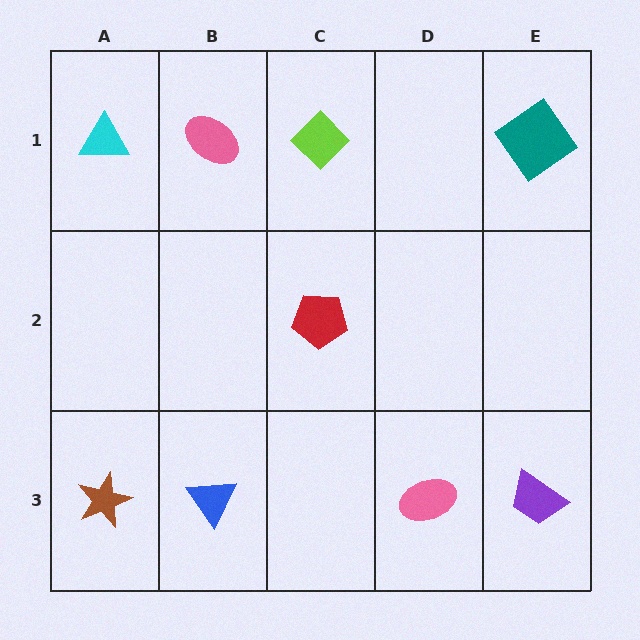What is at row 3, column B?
A blue triangle.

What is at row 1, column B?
A pink ellipse.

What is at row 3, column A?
A brown star.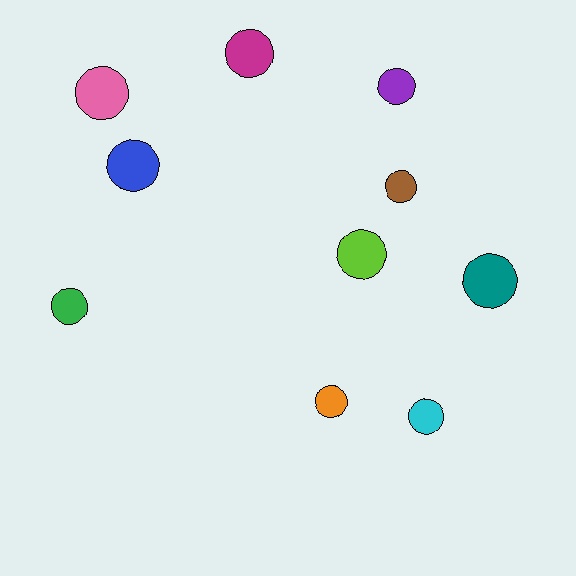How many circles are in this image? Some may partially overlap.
There are 10 circles.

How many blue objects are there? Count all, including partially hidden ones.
There is 1 blue object.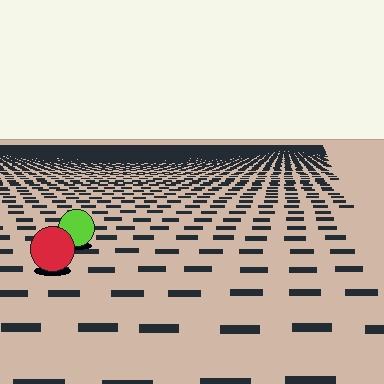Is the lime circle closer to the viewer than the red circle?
No. The red circle is closer — you can tell from the texture gradient: the ground texture is coarser near it.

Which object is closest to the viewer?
The red circle is closest. The texture marks near it are larger and more spread out.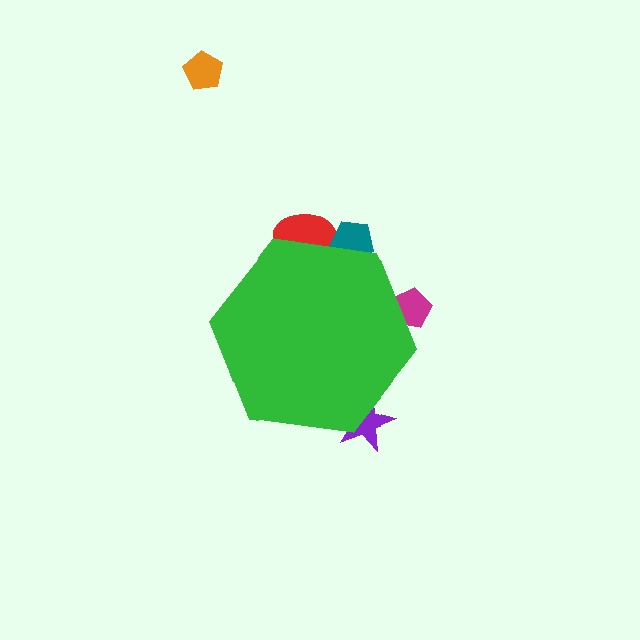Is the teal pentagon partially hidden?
Yes, the teal pentagon is partially hidden behind the green hexagon.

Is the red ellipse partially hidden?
Yes, the red ellipse is partially hidden behind the green hexagon.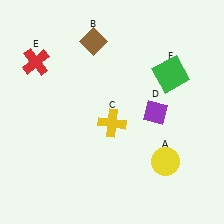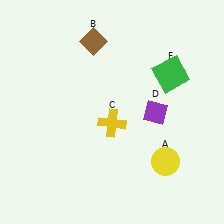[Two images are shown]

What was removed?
The red cross (E) was removed in Image 2.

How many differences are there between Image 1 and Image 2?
There is 1 difference between the two images.